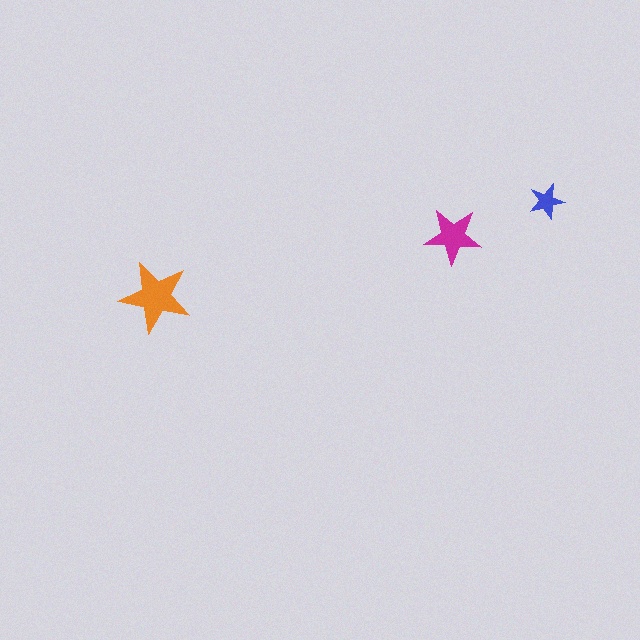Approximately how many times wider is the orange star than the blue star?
About 2 times wider.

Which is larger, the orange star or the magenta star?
The orange one.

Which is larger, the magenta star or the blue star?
The magenta one.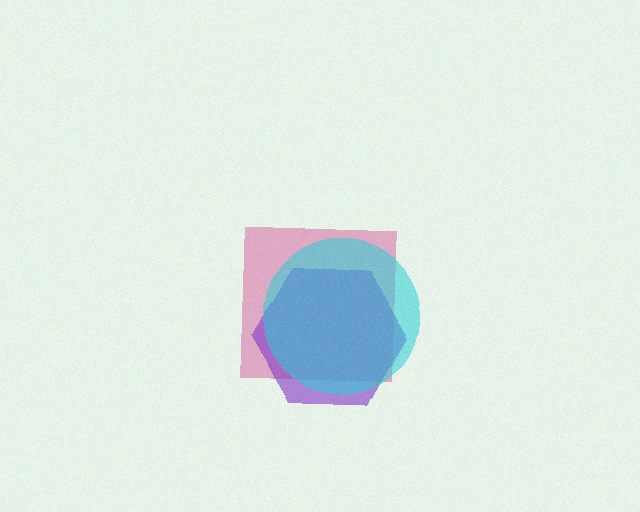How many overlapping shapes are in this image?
There are 3 overlapping shapes in the image.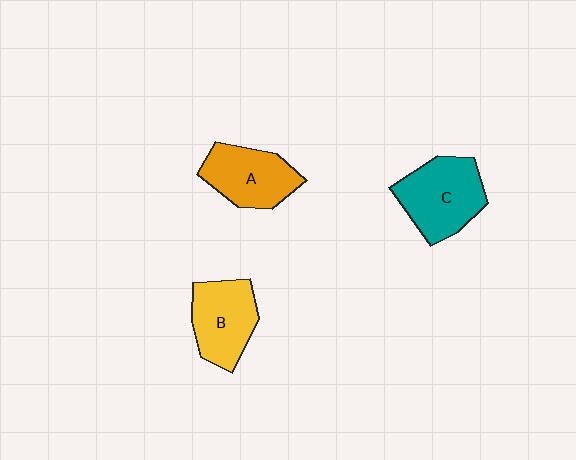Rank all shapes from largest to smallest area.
From largest to smallest: C (teal), B (yellow), A (orange).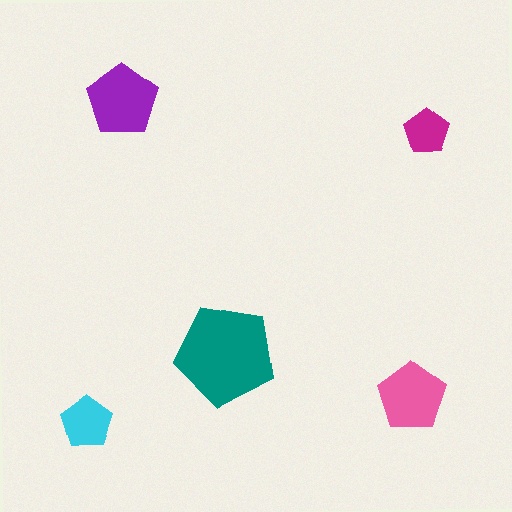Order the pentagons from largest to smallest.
the teal one, the purple one, the pink one, the cyan one, the magenta one.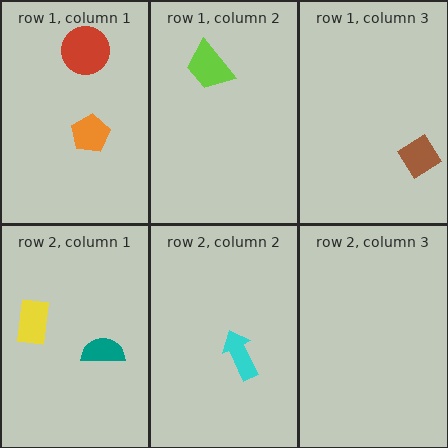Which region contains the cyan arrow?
The row 2, column 2 region.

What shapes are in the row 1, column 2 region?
The lime trapezoid.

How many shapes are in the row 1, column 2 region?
1.